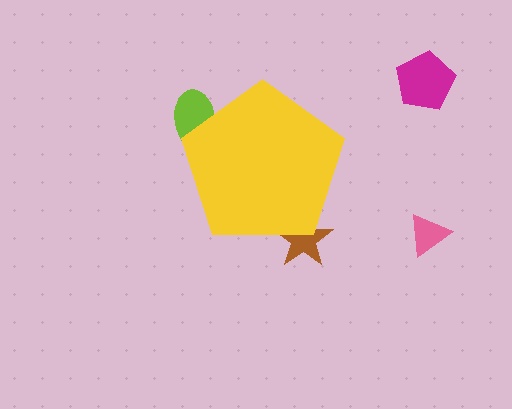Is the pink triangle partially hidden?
No, the pink triangle is fully visible.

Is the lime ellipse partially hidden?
Yes, the lime ellipse is partially hidden behind the yellow pentagon.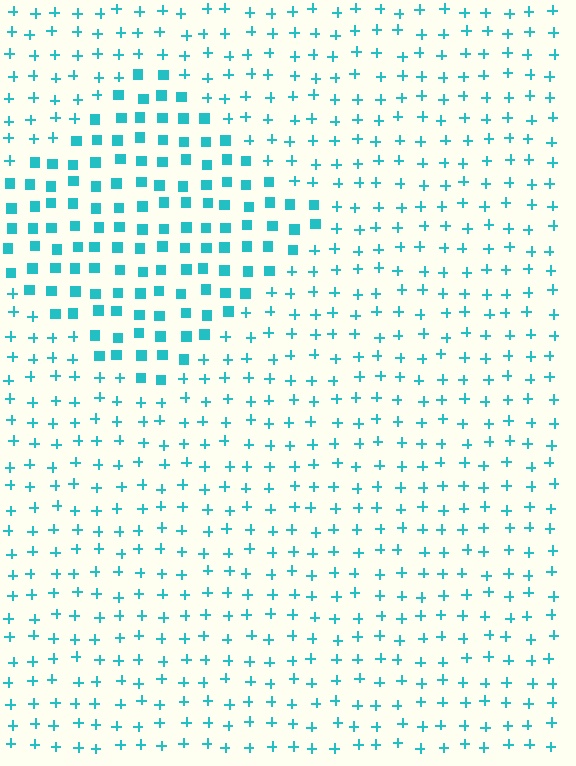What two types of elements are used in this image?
The image uses squares inside the diamond region and plus signs outside it.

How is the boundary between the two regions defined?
The boundary is defined by a change in element shape: squares inside vs. plus signs outside. All elements share the same color and spacing.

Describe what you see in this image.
The image is filled with small cyan elements arranged in a uniform grid. A diamond-shaped region contains squares, while the surrounding area contains plus signs. The boundary is defined purely by the change in element shape.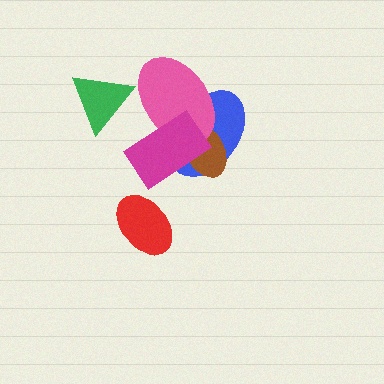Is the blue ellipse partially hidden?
Yes, it is partially covered by another shape.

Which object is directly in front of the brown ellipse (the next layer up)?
The pink ellipse is directly in front of the brown ellipse.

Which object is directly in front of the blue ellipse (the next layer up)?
The brown ellipse is directly in front of the blue ellipse.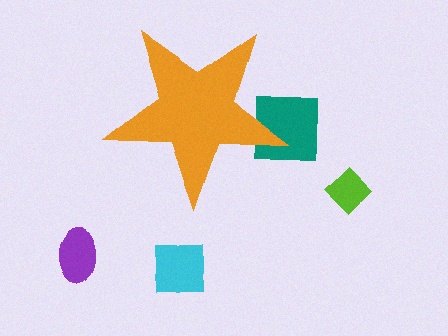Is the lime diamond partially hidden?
No, the lime diamond is fully visible.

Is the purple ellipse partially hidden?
No, the purple ellipse is fully visible.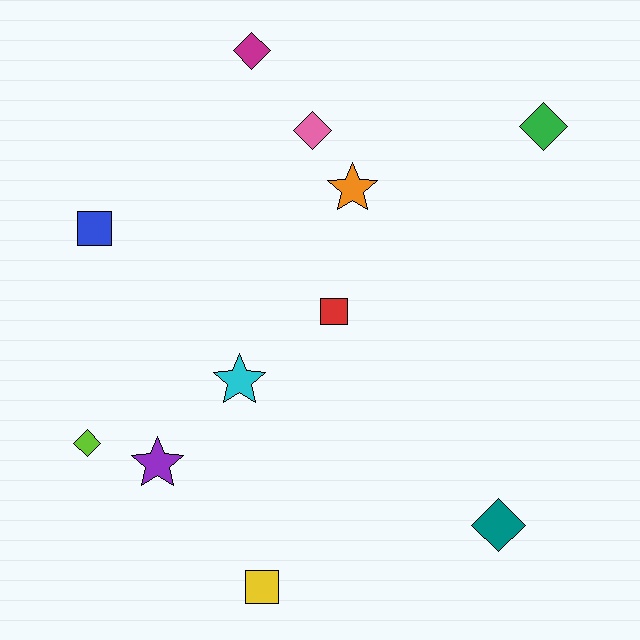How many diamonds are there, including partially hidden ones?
There are 5 diamonds.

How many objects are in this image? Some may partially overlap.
There are 11 objects.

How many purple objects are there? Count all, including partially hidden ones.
There is 1 purple object.